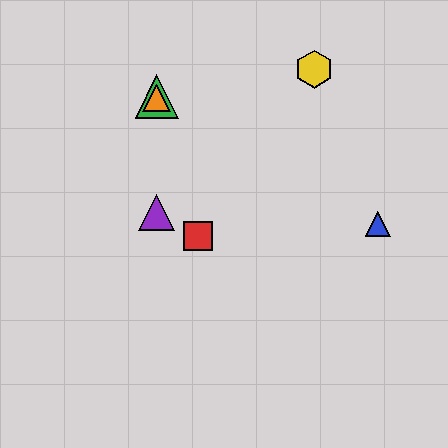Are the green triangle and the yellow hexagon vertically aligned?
No, the green triangle is at x≈157 and the yellow hexagon is at x≈314.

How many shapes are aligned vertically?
3 shapes (the green triangle, the purple triangle, the orange triangle) are aligned vertically.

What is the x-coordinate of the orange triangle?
The orange triangle is at x≈157.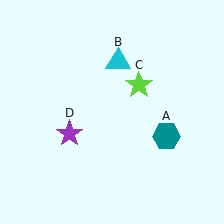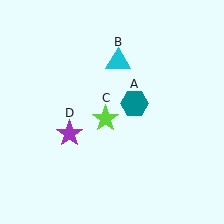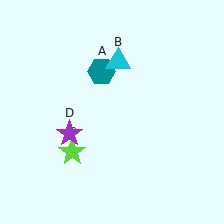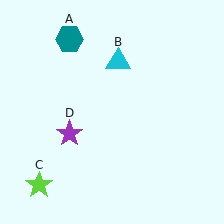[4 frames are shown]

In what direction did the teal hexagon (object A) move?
The teal hexagon (object A) moved up and to the left.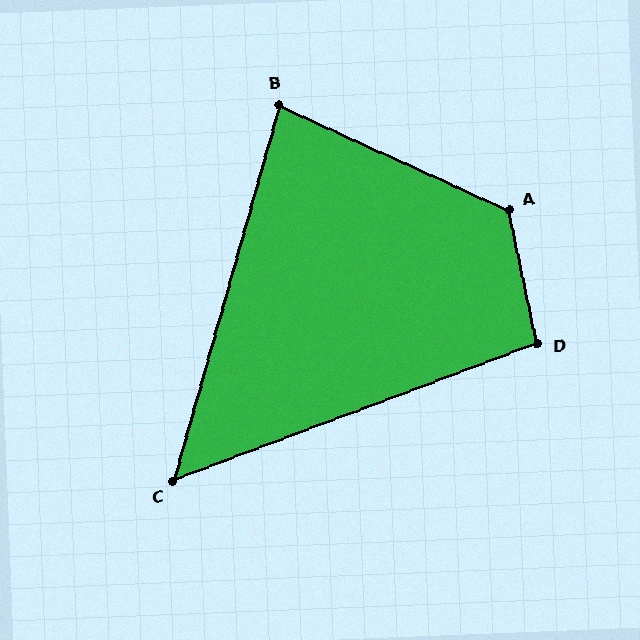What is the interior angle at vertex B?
Approximately 81 degrees (acute).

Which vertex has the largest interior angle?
A, at approximately 126 degrees.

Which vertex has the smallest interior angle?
C, at approximately 54 degrees.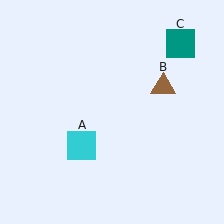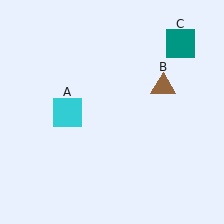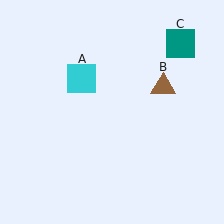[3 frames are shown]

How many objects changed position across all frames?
1 object changed position: cyan square (object A).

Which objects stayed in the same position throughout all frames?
Brown triangle (object B) and teal square (object C) remained stationary.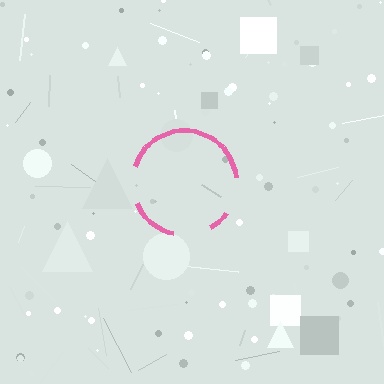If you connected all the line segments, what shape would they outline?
They would outline a circle.